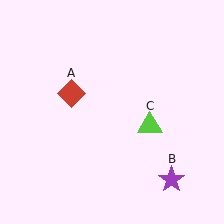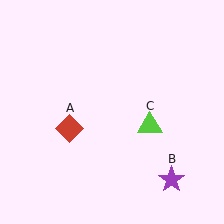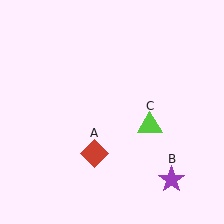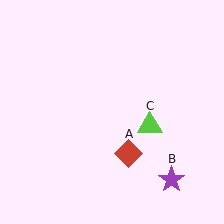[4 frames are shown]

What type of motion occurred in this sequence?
The red diamond (object A) rotated counterclockwise around the center of the scene.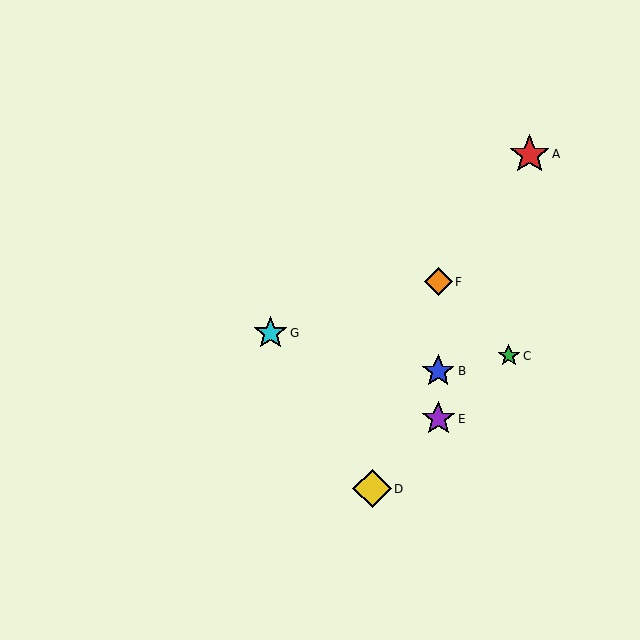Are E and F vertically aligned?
Yes, both are at x≈438.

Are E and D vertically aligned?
No, E is at x≈438 and D is at x≈372.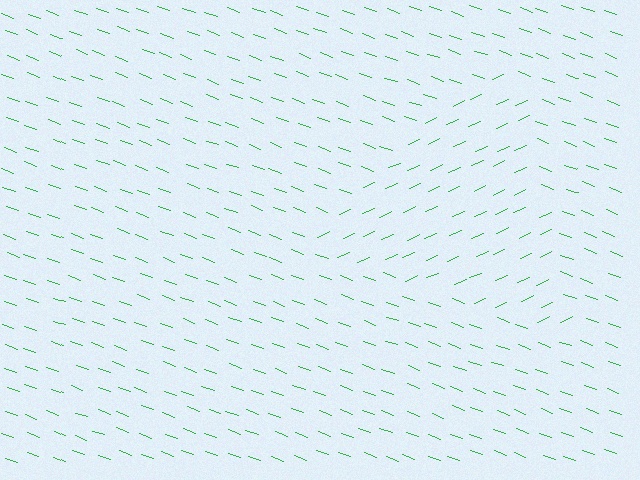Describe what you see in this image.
The image is filled with small green line segments. A triangle region in the image has lines oriented differently from the surrounding lines, creating a visible texture boundary.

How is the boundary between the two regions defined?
The boundary is defined purely by a change in line orientation (approximately 45 degrees difference). All lines are the same color and thickness.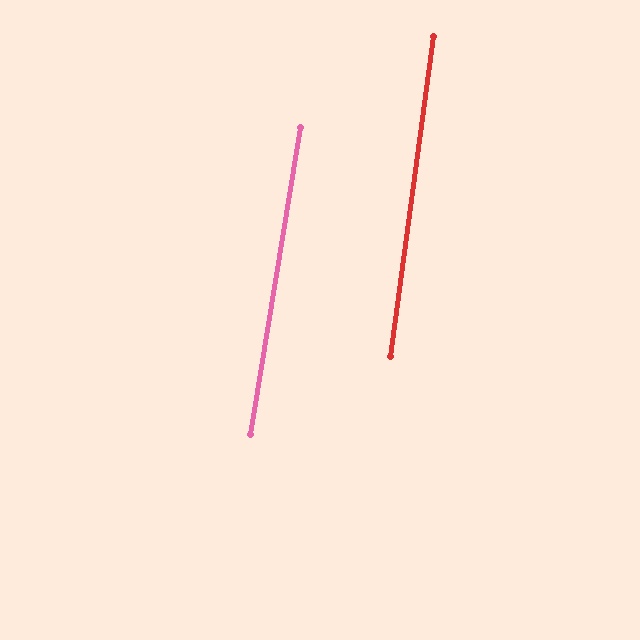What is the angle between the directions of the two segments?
Approximately 2 degrees.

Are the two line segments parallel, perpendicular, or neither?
Parallel — their directions differ by only 1.5°.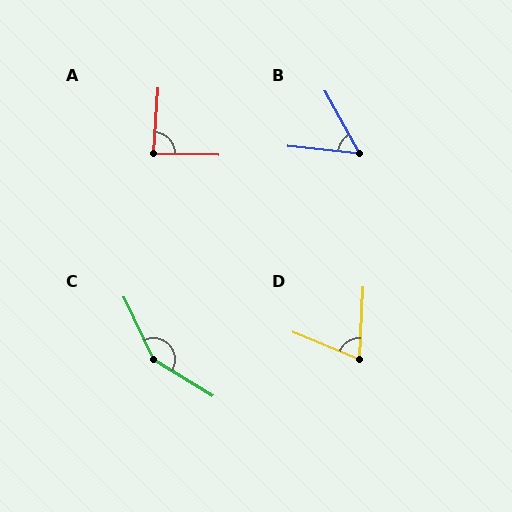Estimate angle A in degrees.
Approximately 87 degrees.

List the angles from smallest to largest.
B (55°), D (70°), A (87°), C (147°).